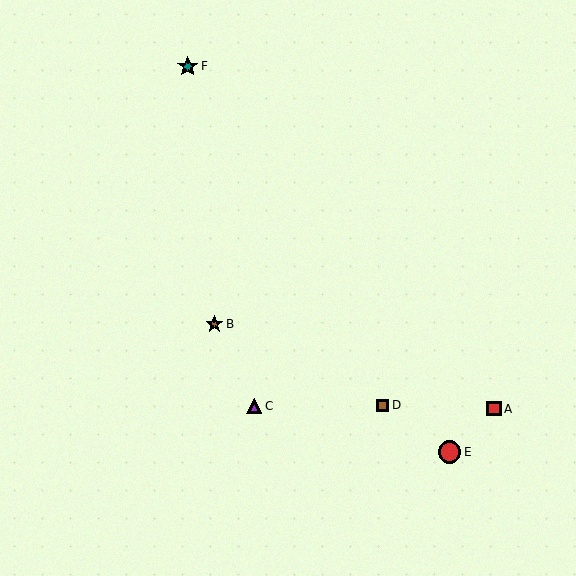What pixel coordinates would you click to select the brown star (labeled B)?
Click at (214, 324) to select the brown star B.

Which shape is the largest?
The red circle (labeled E) is the largest.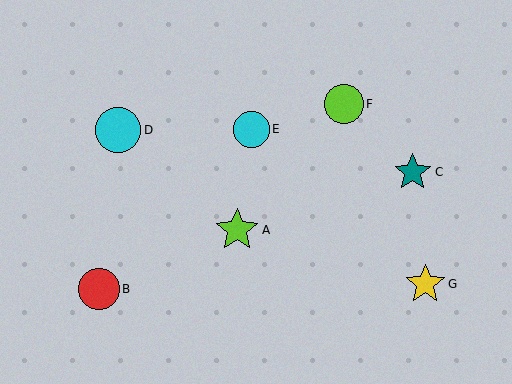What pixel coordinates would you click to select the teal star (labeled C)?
Click at (413, 172) to select the teal star C.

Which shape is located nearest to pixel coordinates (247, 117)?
The cyan circle (labeled E) at (251, 129) is nearest to that location.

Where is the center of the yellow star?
The center of the yellow star is at (425, 284).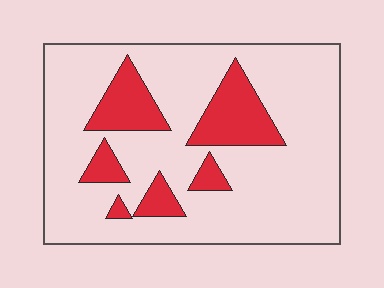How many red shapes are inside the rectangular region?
6.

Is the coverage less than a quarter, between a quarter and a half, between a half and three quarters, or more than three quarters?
Less than a quarter.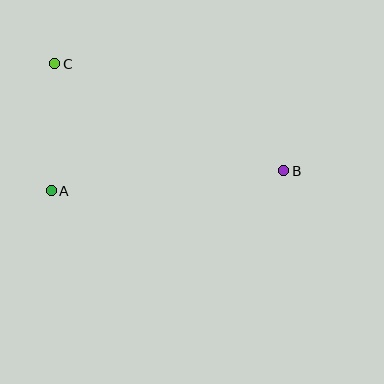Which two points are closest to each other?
Points A and C are closest to each other.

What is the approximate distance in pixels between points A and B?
The distance between A and B is approximately 233 pixels.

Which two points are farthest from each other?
Points B and C are farthest from each other.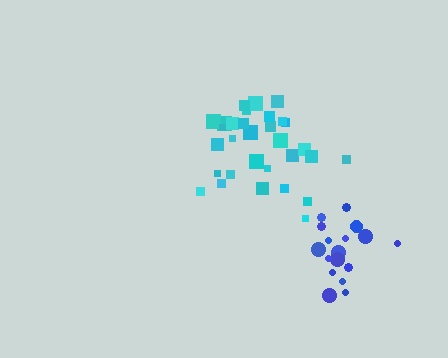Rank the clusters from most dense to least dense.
cyan, blue.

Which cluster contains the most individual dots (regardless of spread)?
Cyan (31).